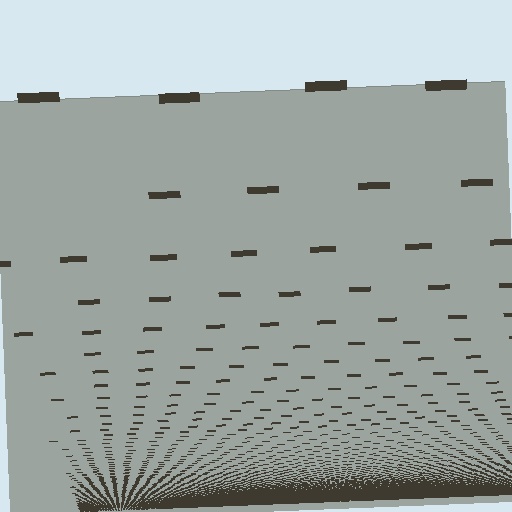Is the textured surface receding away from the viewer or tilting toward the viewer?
The surface appears to tilt toward the viewer. Texture elements get larger and sparser toward the top.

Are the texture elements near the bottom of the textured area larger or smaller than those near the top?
Smaller. The gradient is inverted — elements near the bottom are smaller and denser.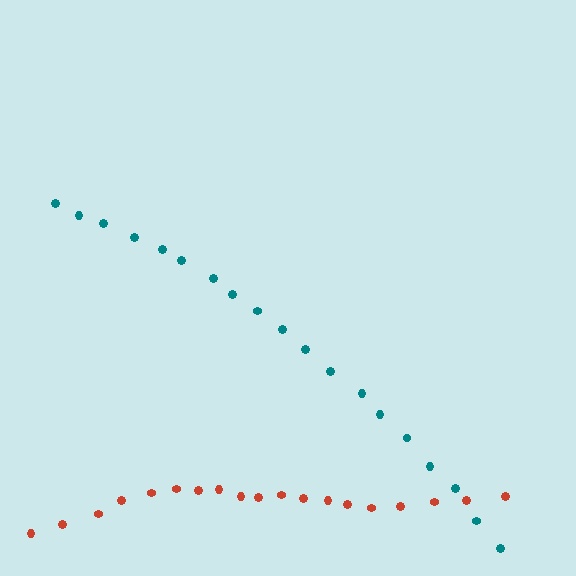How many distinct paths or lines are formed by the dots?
There are 2 distinct paths.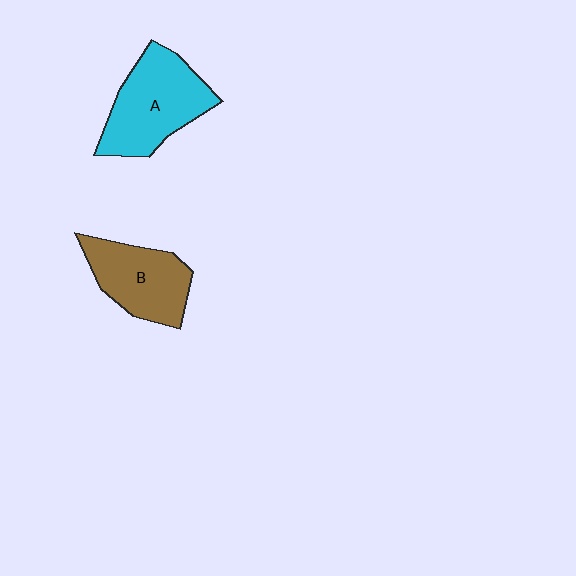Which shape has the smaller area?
Shape B (brown).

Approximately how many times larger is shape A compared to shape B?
Approximately 1.2 times.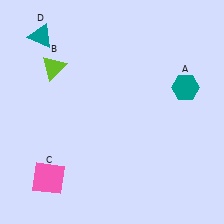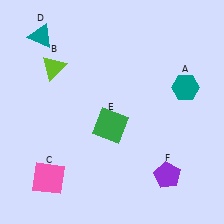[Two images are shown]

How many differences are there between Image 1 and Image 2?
There are 2 differences between the two images.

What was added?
A green square (E), a purple pentagon (F) were added in Image 2.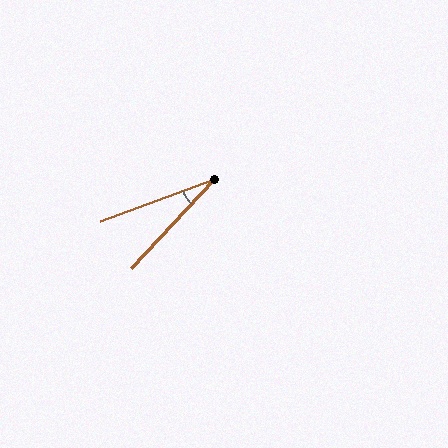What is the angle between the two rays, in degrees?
Approximately 27 degrees.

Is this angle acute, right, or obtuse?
It is acute.